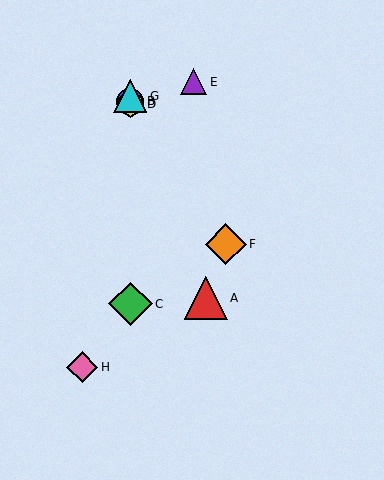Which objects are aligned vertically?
Objects B, C, D, G are aligned vertically.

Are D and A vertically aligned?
No, D is at x≈130 and A is at x≈206.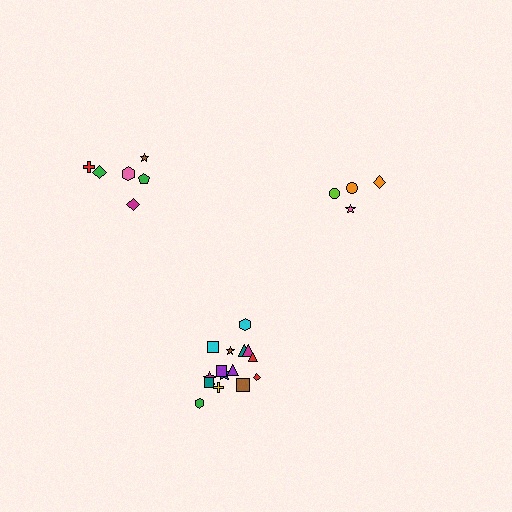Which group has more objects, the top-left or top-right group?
The top-left group.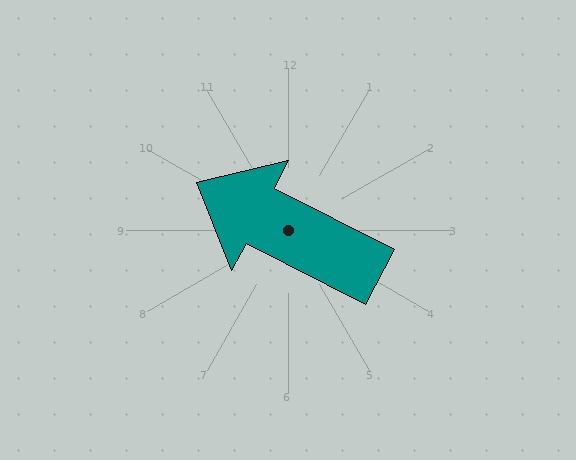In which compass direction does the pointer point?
Northwest.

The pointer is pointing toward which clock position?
Roughly 10 o'clock.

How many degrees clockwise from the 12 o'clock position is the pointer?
Approximately 297 degrees.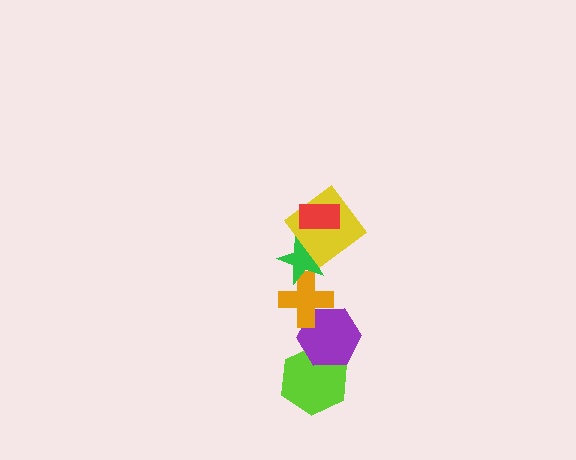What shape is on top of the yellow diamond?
The red rectangle is on top of the yellow diamond.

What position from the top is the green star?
The green star is 3rd from the top.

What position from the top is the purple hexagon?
The purple hexagon is 5th from the top.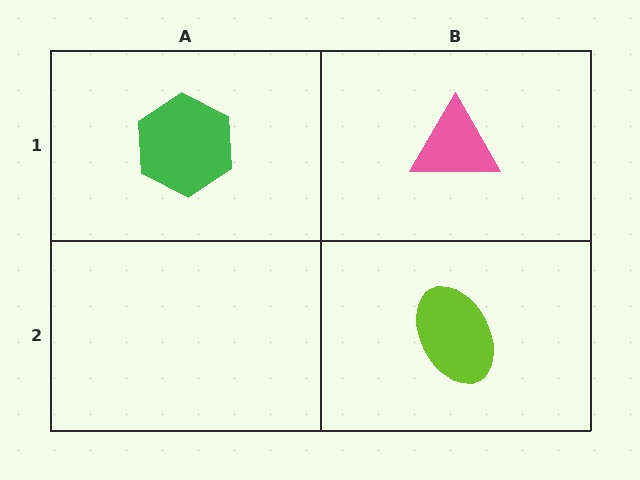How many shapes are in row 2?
1 shape.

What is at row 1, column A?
A green hexagon.